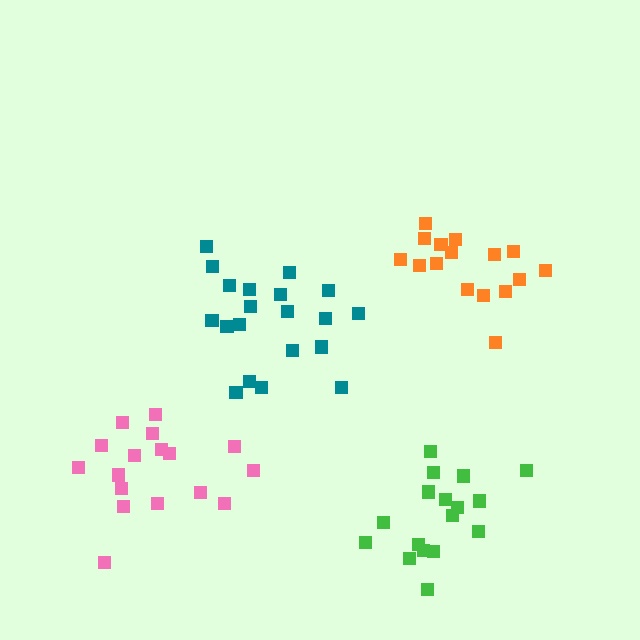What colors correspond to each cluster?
The clusters are colored: pink, teal, orange, green.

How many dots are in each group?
Group 1: 17 dots, Group 2: 20 dots, Group 3: 16 dots, Group 4: 17 dots (70 total).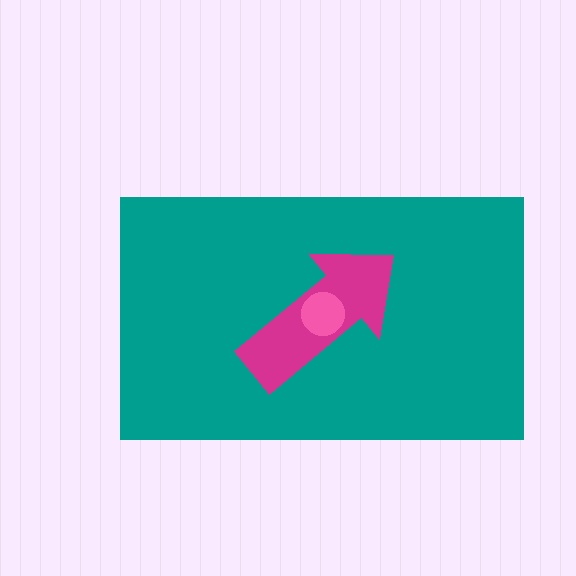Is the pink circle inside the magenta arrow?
Yes.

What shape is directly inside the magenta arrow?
The pink circle.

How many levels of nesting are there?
3.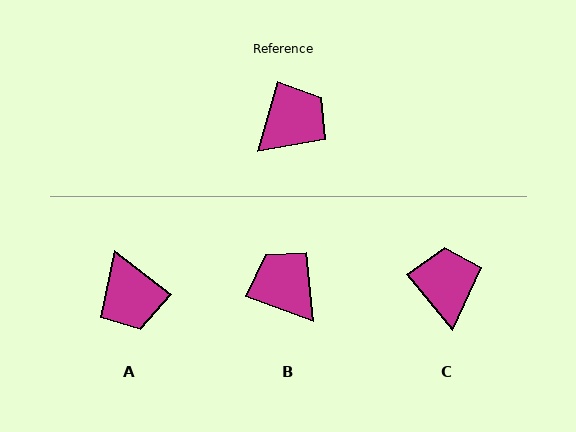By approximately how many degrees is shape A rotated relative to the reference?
Approximately 112 degrees clockwise.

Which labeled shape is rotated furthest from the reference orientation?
A, about 112 degrees away.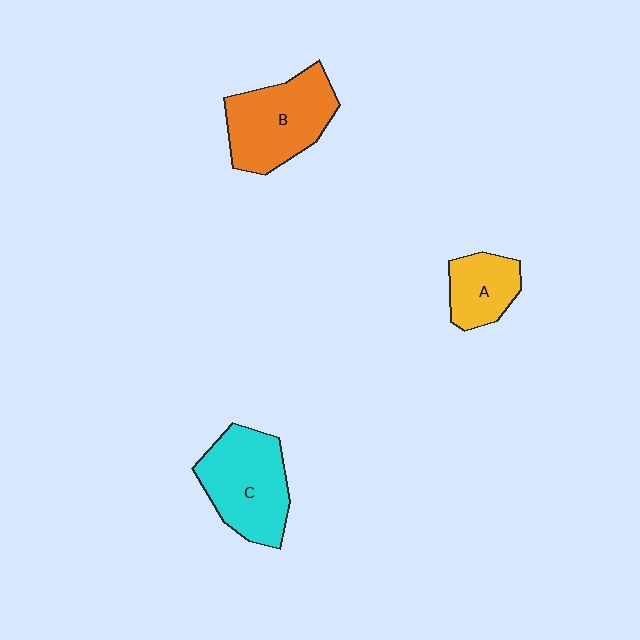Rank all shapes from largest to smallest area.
From largest to smallest: B (orange), C (cyan), A (yellow).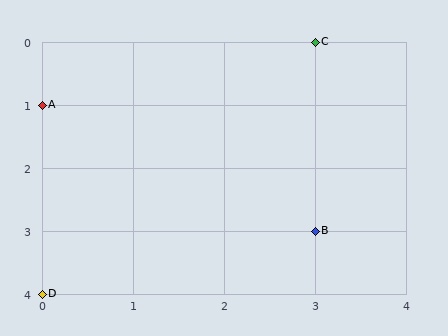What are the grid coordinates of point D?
Point D is at grid coordinates (0, 4).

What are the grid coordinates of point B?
Point B is at grid coordinates (3, 3).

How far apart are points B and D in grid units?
Points B and D are 3 columns and 1 row apart (about 3.2 grid units diagonally).